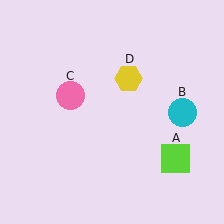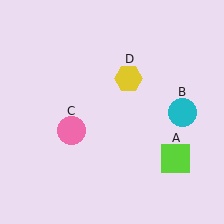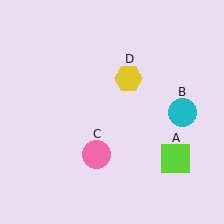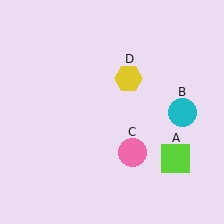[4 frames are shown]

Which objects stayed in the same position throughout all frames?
Lime square (object A) and cyan circle (object B) and yellow hexagon (object D) remained stationary.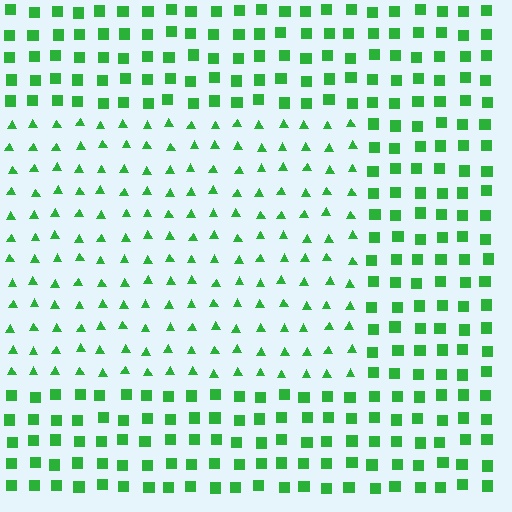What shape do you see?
I see a rectangle.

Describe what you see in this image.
The image is filled with small green elements arranged in a uniform grid. A rectangle-shaped region contains triangles, while the surrounding area contains squares. The boundary is defined purely by the change in element shape.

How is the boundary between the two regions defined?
The boundary is defined by a change in element shape: triangles inside vs. squares outside. All elements share the same color and spacing.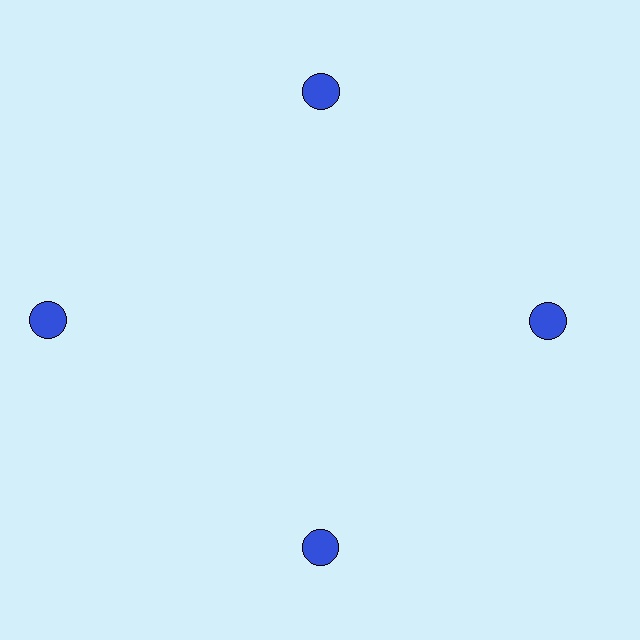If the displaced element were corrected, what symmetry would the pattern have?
It would have 4-fold rotational symmetry — the pattern would map onto itself every 90 degrees.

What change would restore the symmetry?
The symmetry would be restored by moving it inward, back onto the ring so that all 4 circles sit at equal angles and equal distance from the center.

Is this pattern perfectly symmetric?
No. The 4 blue circles are arranged in a ring, but one element near the 9 o'clock position is pushed outward from the center, breaking the 4-fold rotational symmetry.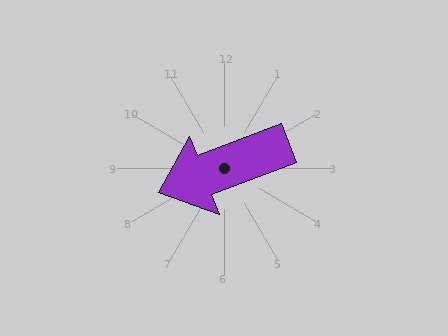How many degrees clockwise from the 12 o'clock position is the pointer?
Approximately 249 degrees.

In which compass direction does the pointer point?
West.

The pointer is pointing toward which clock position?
Roughly 8 o'clock.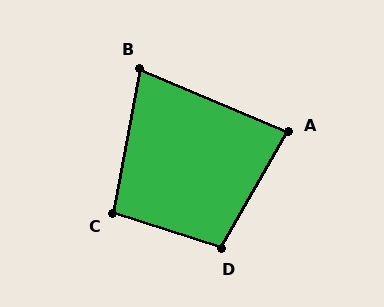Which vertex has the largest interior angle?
D, at approximately 102 degrees.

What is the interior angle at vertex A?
Approximately 83 degrees (acute).